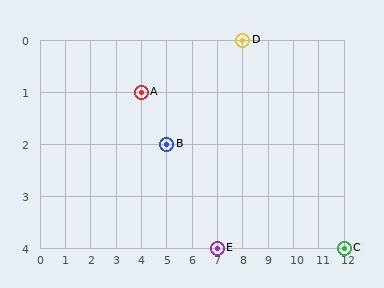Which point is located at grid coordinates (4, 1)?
Point A is at (4, 1).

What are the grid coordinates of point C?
Point C is at grid coordinates (12, 4).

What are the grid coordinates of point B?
Point B is at grid coordinates (5, 2).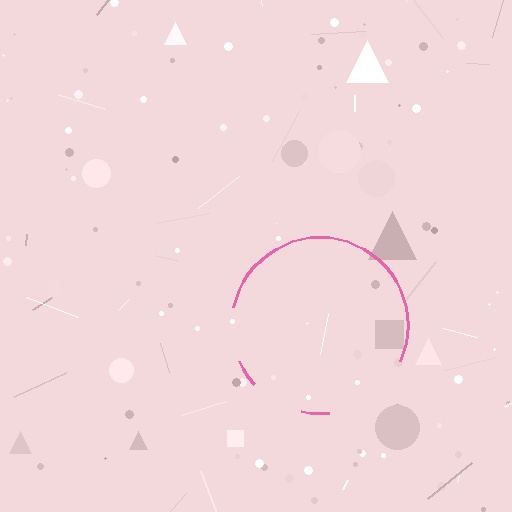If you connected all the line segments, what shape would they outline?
They would outline a circle.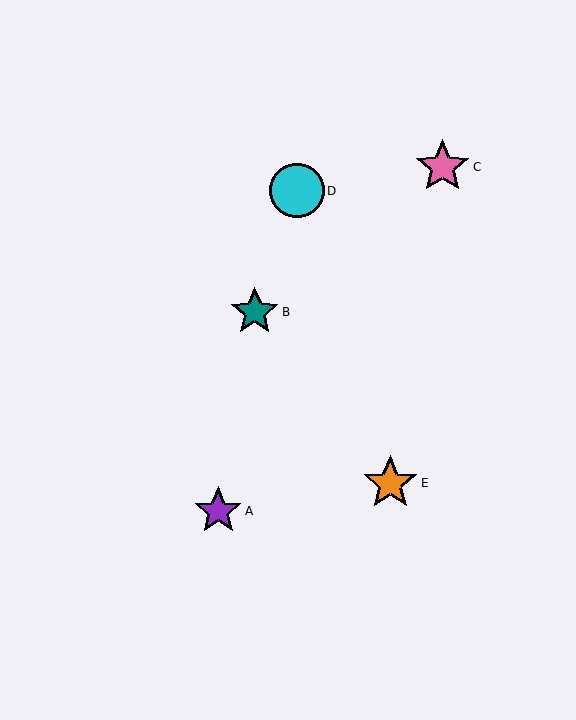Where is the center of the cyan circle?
The center of the cyan circle is at (297, 191).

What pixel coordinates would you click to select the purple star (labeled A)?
Click at (218, 511) to select the purple star A.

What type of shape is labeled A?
Shape A is a purple star.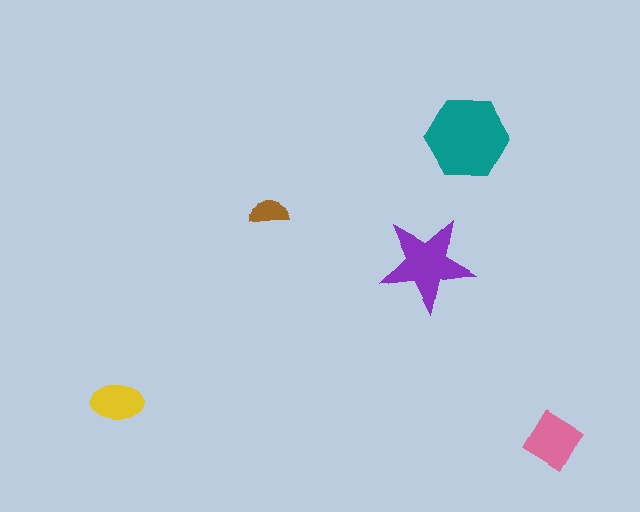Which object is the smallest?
The brown semicircle.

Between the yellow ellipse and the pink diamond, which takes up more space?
The pink diamond.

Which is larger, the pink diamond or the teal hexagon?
The teal hexagon.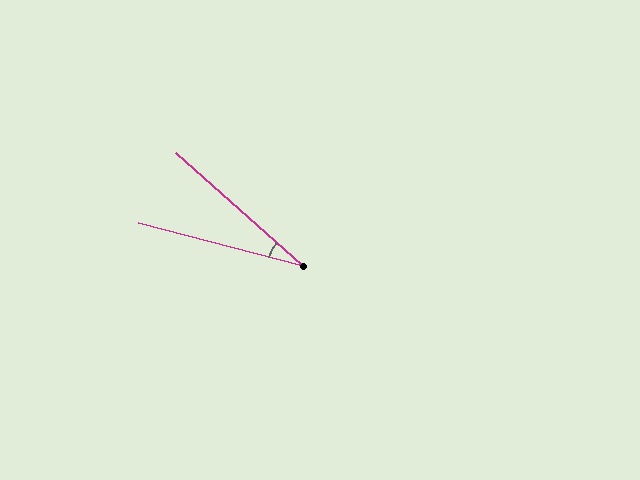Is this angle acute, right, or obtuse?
It is acute.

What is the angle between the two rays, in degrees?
Approximately 27 degrees.